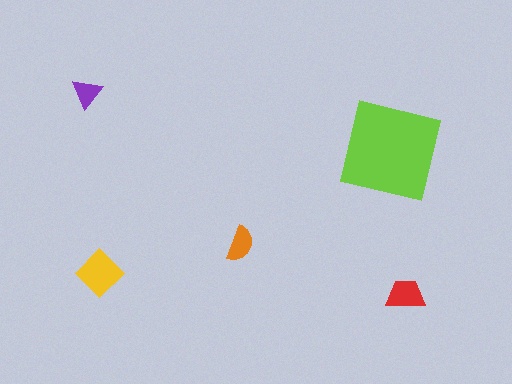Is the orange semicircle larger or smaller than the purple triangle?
Larger.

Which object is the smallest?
The purple triangle.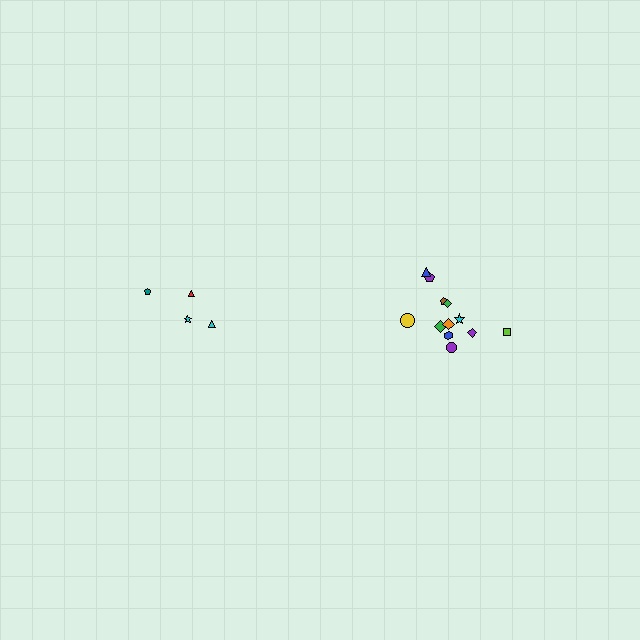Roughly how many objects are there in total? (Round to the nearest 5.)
Roughly 15 objects in total.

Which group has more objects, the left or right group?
The right group.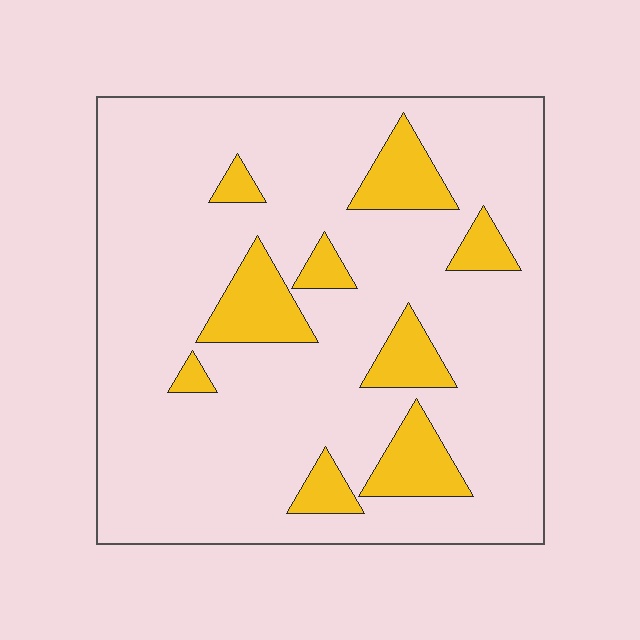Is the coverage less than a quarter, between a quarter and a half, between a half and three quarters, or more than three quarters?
Less than a quarter.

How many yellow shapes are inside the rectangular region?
9.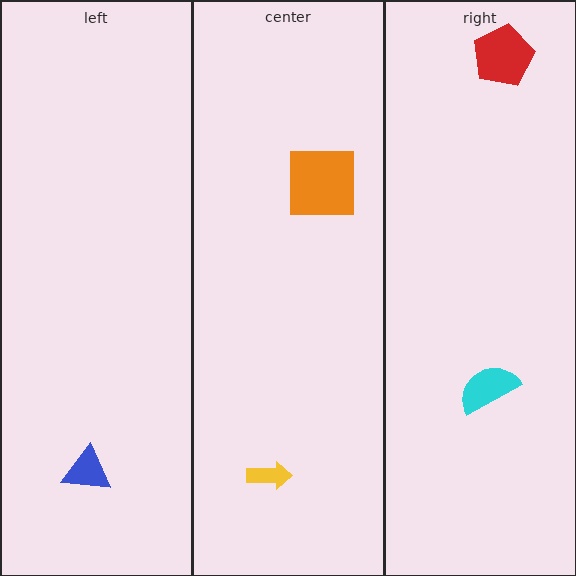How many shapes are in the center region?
2.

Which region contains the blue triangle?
The left region.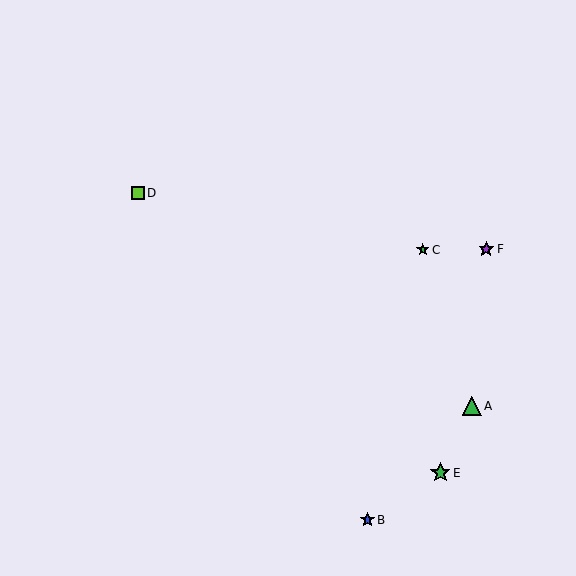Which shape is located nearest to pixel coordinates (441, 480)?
The green star (labeled E) at (440, 473) is nearest to that location.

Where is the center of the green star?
The center of the green star is at (440, 473).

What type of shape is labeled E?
Shape E is a green star.